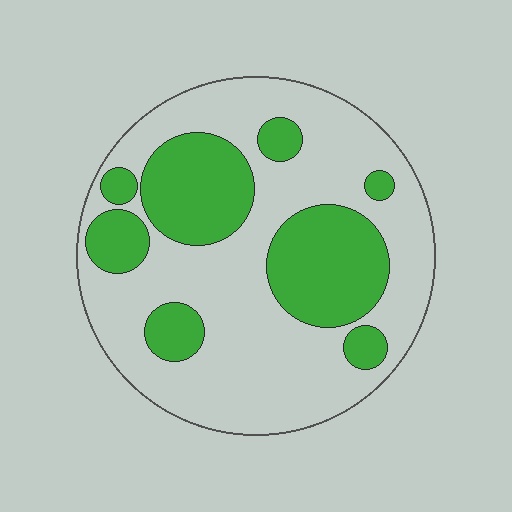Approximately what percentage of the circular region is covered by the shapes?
Approximately 35%.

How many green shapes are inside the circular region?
8.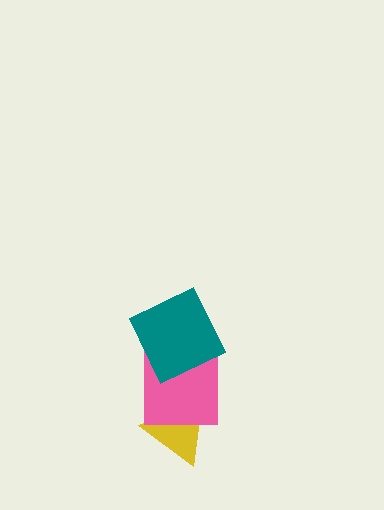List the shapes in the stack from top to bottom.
From top to bottom: the teal square, the pink square, the yellow triangle.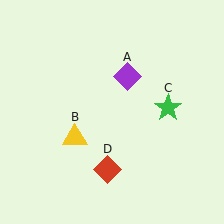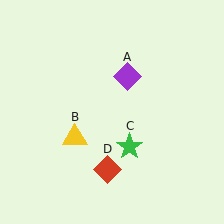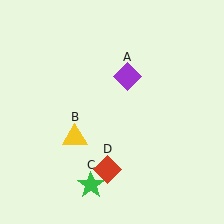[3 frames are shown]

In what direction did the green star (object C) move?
The green star (object C) moved down and to the left.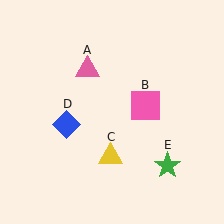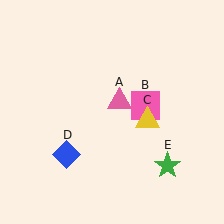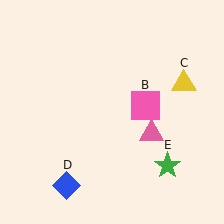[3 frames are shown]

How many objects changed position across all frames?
3 objects changed position: pink triangle (object A), yellow triangle (object C), blue diamond (object D).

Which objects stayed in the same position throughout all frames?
Pink square (object B) and green star (object E) remained stationary.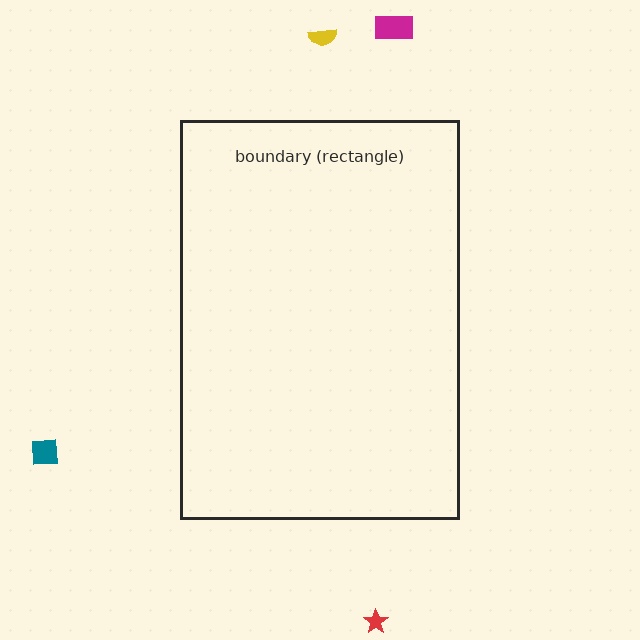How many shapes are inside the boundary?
0 inside, 4 outside.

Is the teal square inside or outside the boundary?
Outside.